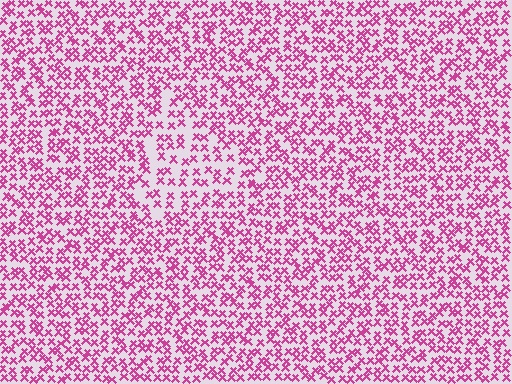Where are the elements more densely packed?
The elements are more densely packed outside the triangle boundary.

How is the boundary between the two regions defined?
The boundary is defined by a change in element density (approximately 1.7x ratio). All elements are the same color, size, and shape.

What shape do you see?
I see a triangle.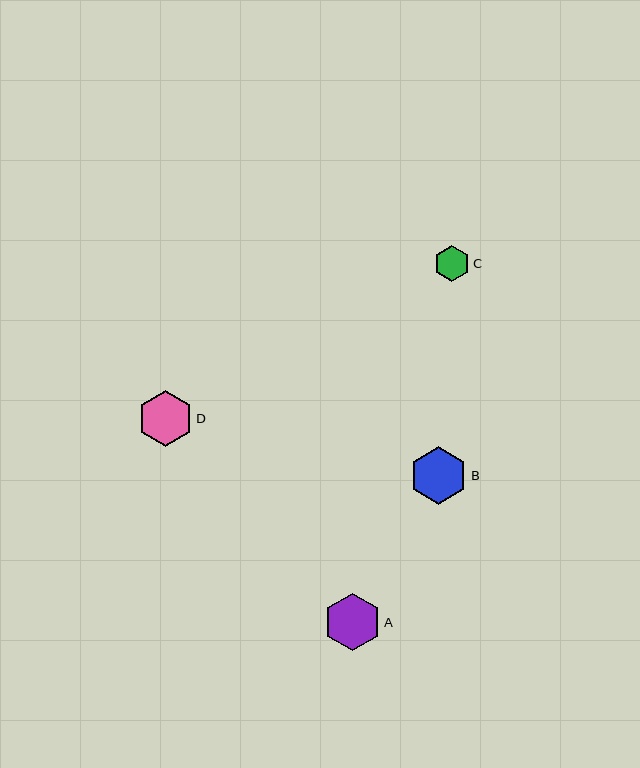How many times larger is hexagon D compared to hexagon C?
Hexagon D is approximately 1.5 times the size of hexagon C.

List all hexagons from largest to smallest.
From largest to smallest: B, A, D, C.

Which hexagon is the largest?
Hexagon B is the largest with a size of approximately 58 pixels.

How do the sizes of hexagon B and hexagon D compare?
Hexagon B and hexagon D are approximately the same size.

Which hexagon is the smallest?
Hexagon C is the smallest with a size of approximately 36 pixels.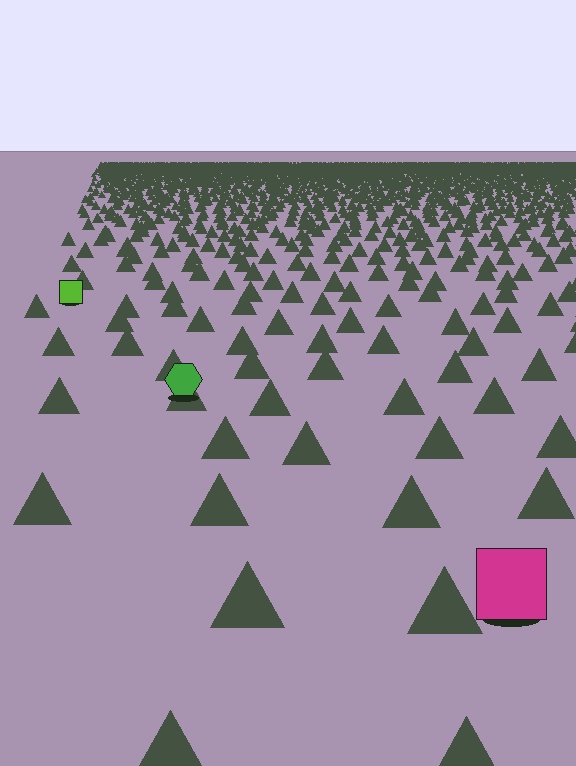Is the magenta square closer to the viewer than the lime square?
Yes. The magenta square is closer — you can tell from the texture gradient: the ground texture is coarser near it.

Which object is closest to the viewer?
The magenta square is closest. The texture marks near it are larger and more spread out.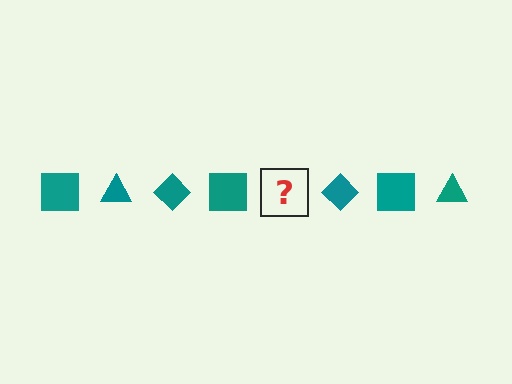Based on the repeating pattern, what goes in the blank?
The blank should be a teal triangle.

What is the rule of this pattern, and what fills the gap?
The rule is that the pattern cycles through square, triangle, diamond shapes in teal. The gap should be filled with a teal triangle.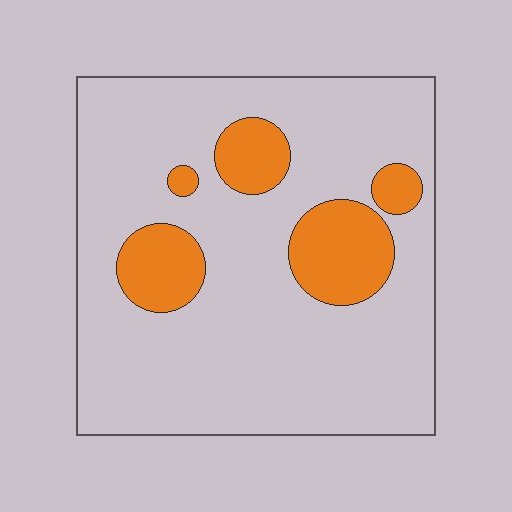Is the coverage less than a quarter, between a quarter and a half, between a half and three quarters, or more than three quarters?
Less than a quarter.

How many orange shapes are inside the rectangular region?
5.